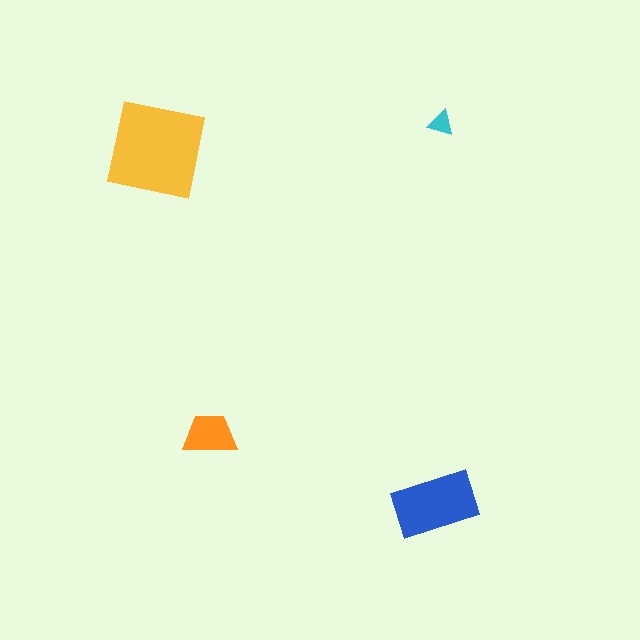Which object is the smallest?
The cyan triangle.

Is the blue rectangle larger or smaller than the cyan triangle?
Larger.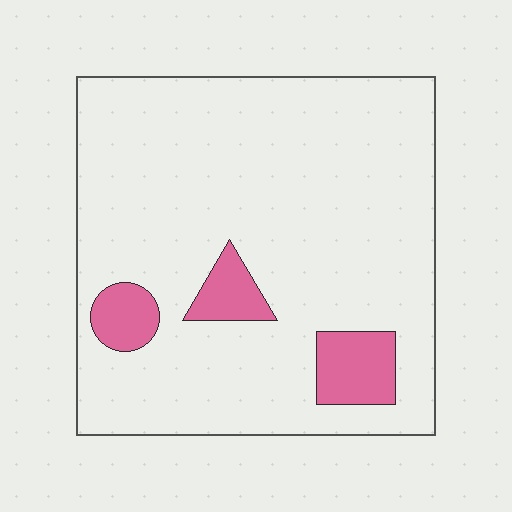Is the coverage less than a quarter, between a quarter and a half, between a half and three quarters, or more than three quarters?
Less than a quarter.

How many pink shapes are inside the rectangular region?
3.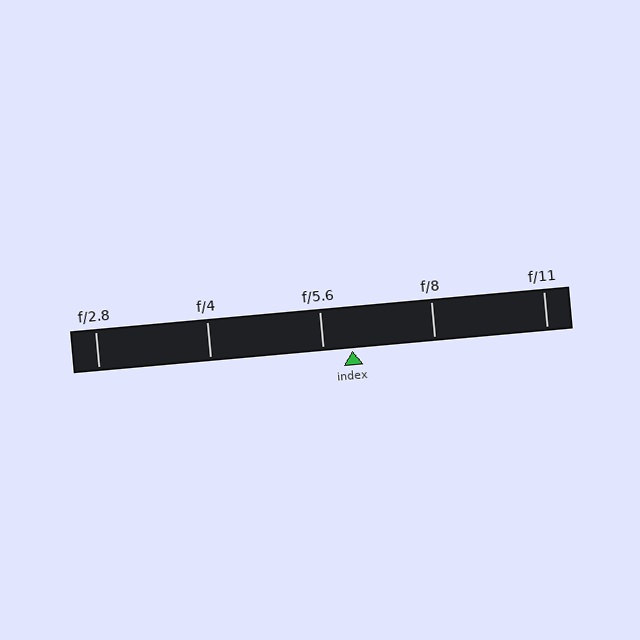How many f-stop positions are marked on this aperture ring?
There are 5 f-stop positions marked.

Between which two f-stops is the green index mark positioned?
The index mark is between f/5.6 and f/8.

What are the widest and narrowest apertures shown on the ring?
The widest aperture shown is f/2.8 and the narrowest is f/11.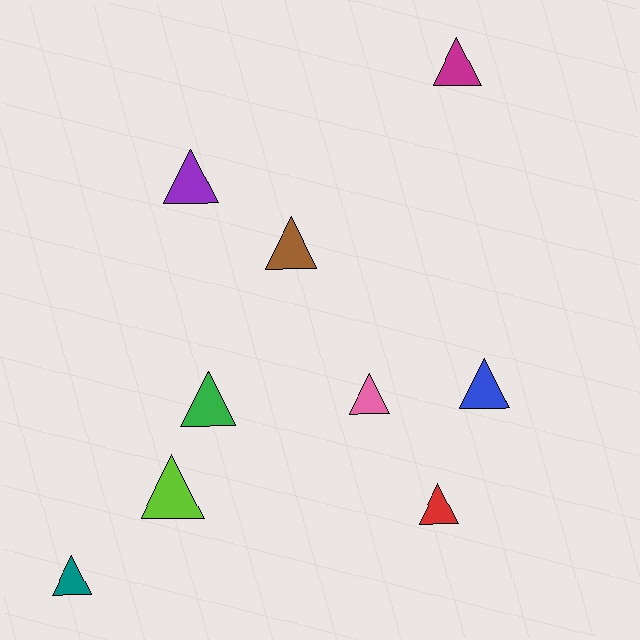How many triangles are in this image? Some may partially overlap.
There are 9 triangles.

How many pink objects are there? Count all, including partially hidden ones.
There is 1 pink object.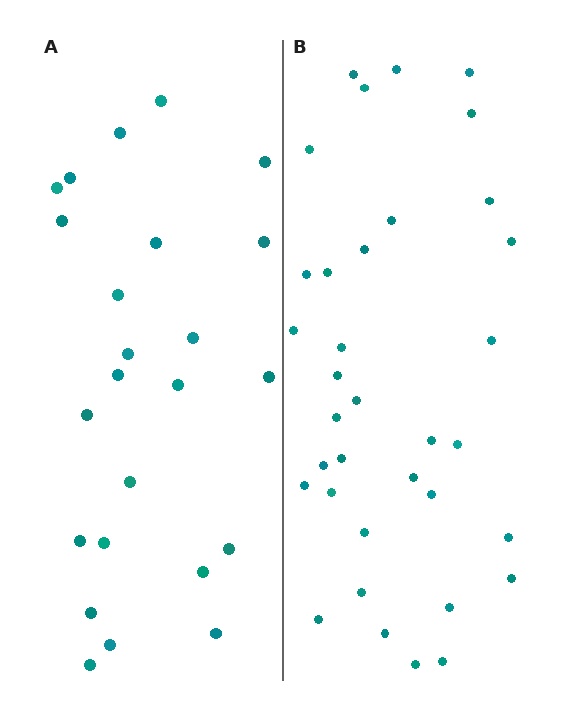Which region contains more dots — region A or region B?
Region B (the right region) has more dots.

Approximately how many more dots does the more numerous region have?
Region B has roughly 12 or so more dots than region A.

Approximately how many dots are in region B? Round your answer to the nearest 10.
About 40 dots. (The exact count is 35, which rounds to 40.)